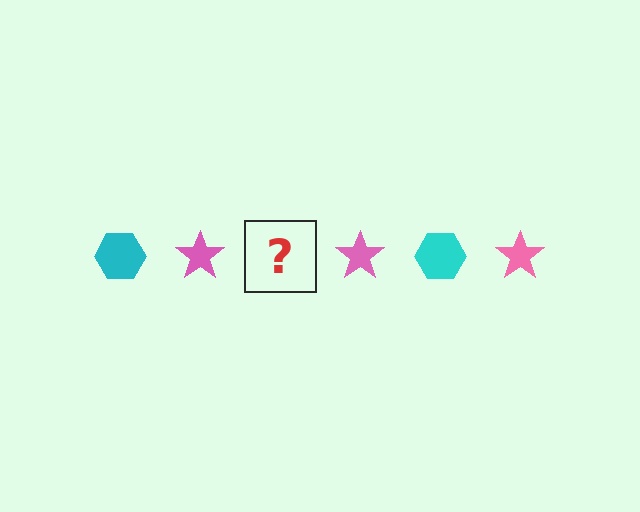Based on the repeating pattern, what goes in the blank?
The blank should be a cyan hexagon.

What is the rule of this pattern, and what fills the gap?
The rule is that the pattern alternates between cyan hexagon and pink star. The gap should be filled with a cyan hexagon.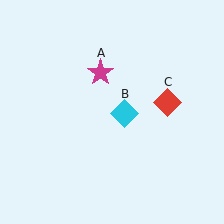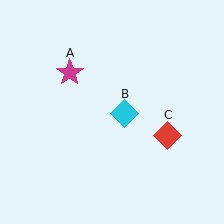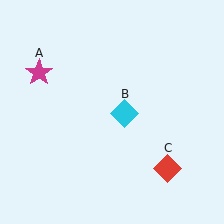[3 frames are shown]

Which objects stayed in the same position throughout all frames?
Cyan diamond (object B) remained stationary.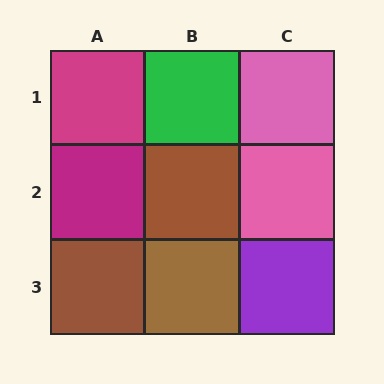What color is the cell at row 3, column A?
Brown.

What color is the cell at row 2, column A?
Magenta.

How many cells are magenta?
2 cells are magenta.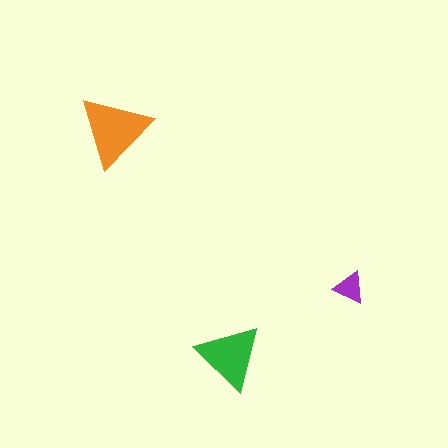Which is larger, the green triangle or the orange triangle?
The orange one.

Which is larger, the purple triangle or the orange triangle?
The orange one.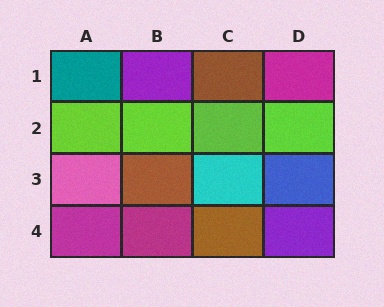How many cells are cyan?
1 cell is cyan.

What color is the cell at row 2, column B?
Lime.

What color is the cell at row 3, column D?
Blue.